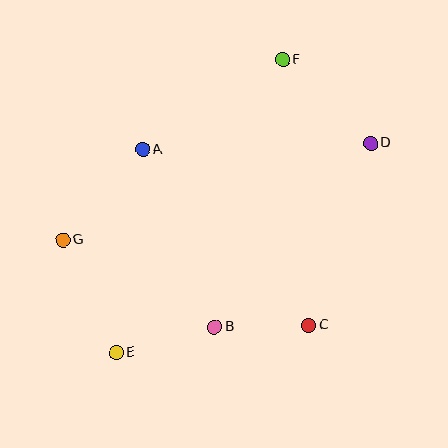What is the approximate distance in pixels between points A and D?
The distance between A and D is approximately 228 pixels.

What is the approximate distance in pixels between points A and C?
The distance between A and C is approximately 242 pixels.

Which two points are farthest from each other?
Points E and F are farthest from each other.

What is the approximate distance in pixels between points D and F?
The distance between D and F is approximately 121 pixels.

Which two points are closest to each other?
Points B and C are closest to each other.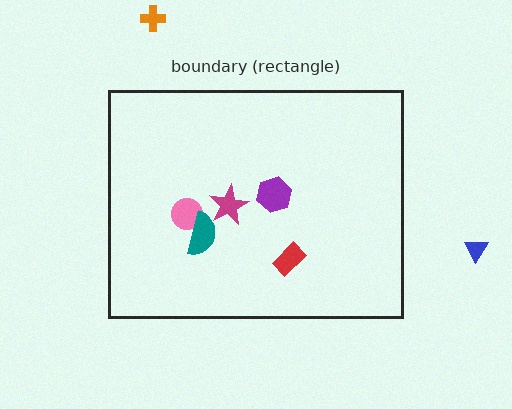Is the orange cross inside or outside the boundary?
Outside.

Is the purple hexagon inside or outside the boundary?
Inside.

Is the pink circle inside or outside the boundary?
Inside.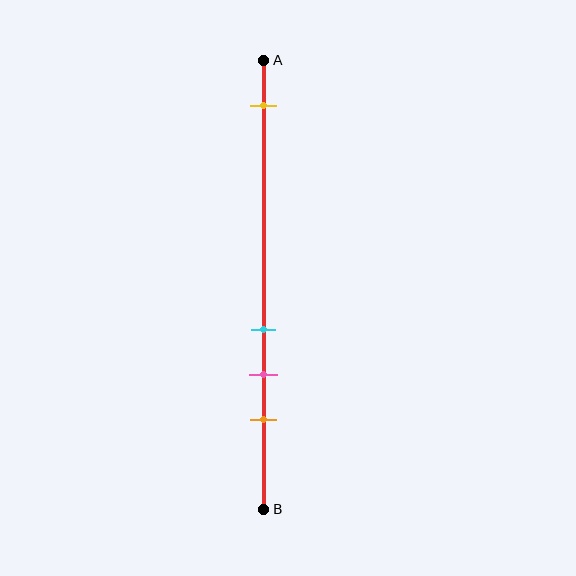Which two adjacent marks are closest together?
The cyan and pink marks are the closest adjacent pair.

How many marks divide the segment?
There are 4 marks dividing the segment.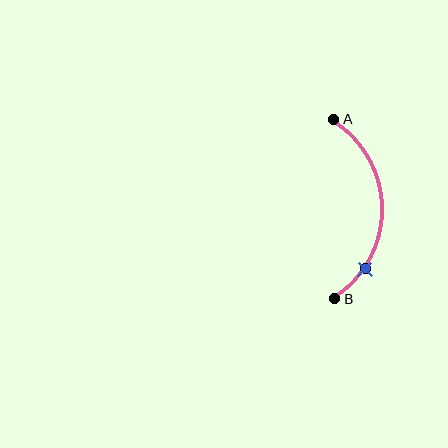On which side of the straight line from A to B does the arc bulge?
The arc bulges to the right of the straight line connecting A and B.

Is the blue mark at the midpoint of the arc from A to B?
No. The blue mark lies on the arc but is closer to endpoint B. The arc midpoint would be at the point on the curve equidistant along the arc from both A and B.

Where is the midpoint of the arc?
The arc midpoint is the point on the curve farthest from the straight line joining A and B. It sits to the right of that line.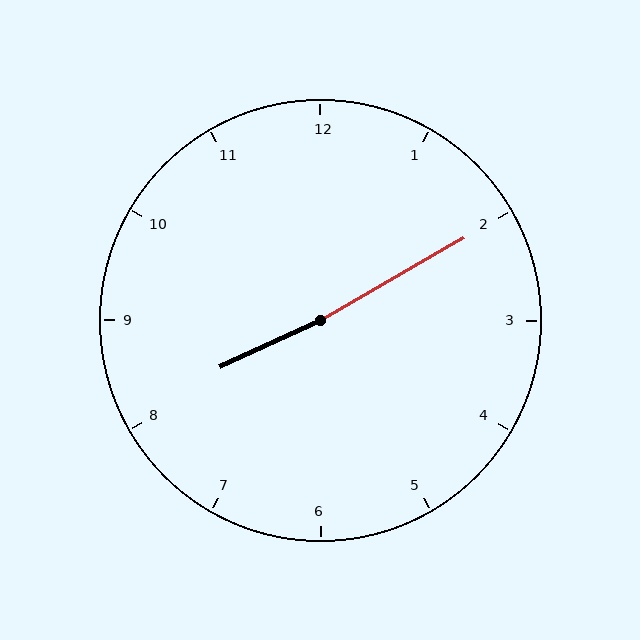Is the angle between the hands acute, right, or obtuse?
It is obtuse.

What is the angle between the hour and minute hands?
Approximately 175 degrees.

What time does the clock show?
8:10.